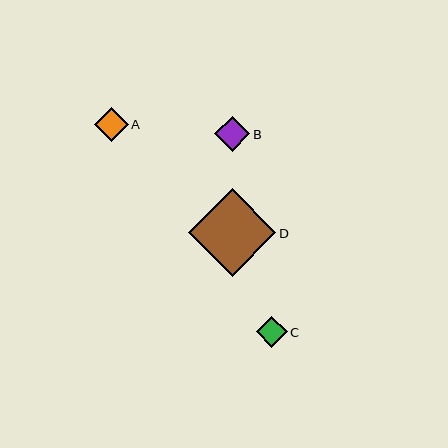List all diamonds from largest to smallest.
From largest to smallest: D, B, A, C.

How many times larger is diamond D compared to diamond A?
Diamond D is approximately 2.6 times the size of diamond A.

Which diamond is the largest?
Diamond D is the largest with a size of approximately 87 pixels.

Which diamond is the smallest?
Diamond C is the smallest with a size of approximately 31 pixels.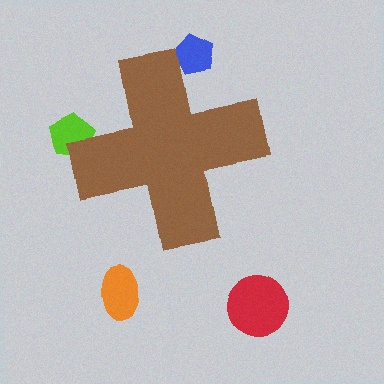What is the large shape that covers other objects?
A brown cross.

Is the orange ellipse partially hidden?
No, the orange ellipse is fully visible.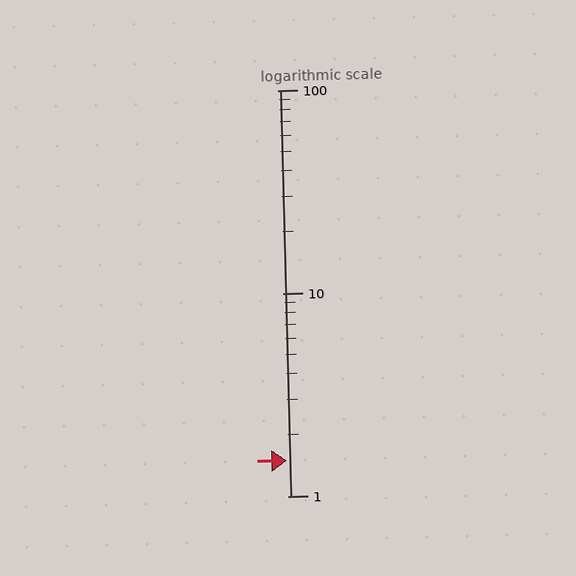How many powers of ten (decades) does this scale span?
The scale spans 2 decades, from 1 to 100.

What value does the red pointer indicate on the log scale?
The pointer indicates approximately 1.5.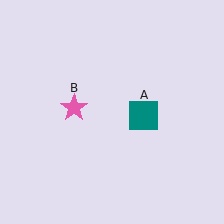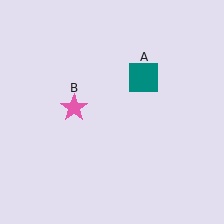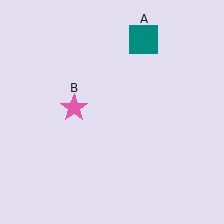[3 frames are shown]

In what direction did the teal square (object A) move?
The teal square (object A) moved up.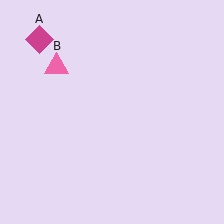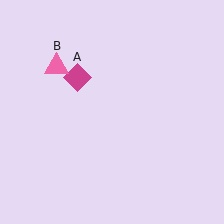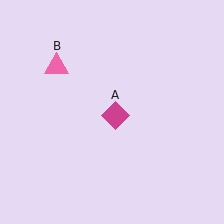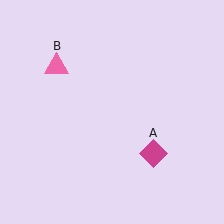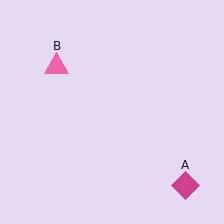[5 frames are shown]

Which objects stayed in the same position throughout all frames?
Pink triangle (object B) remained stationary.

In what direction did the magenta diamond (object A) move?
The magenta diamond (object A) moved down and to the right.